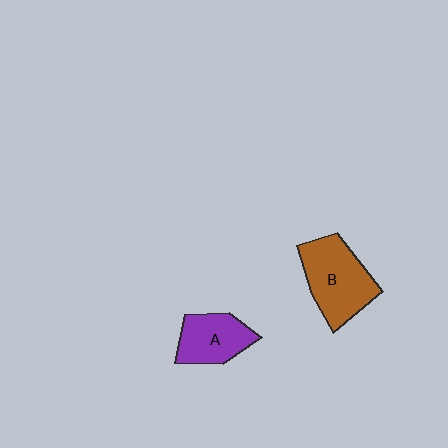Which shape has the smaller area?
Shape A (purple).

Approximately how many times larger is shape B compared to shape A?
Approximately 1.4 times.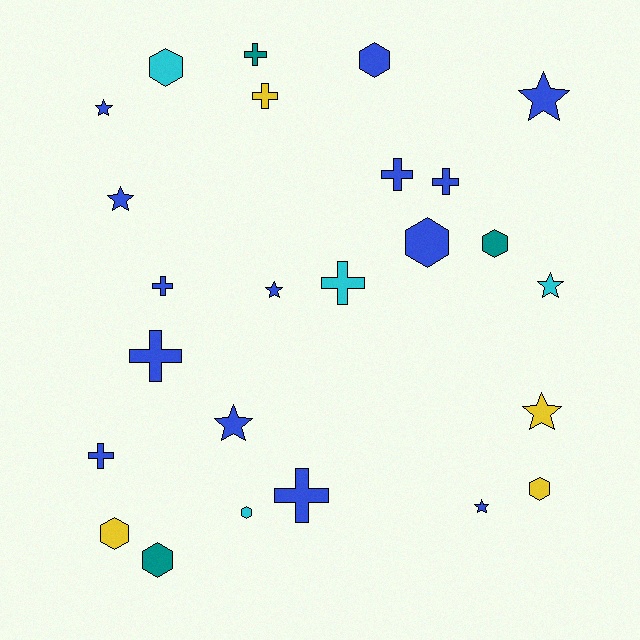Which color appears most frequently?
Blue, with 14 objects.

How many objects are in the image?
There are 25 objects.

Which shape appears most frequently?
Cross, with 9 objects.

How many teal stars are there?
There are no teal stars.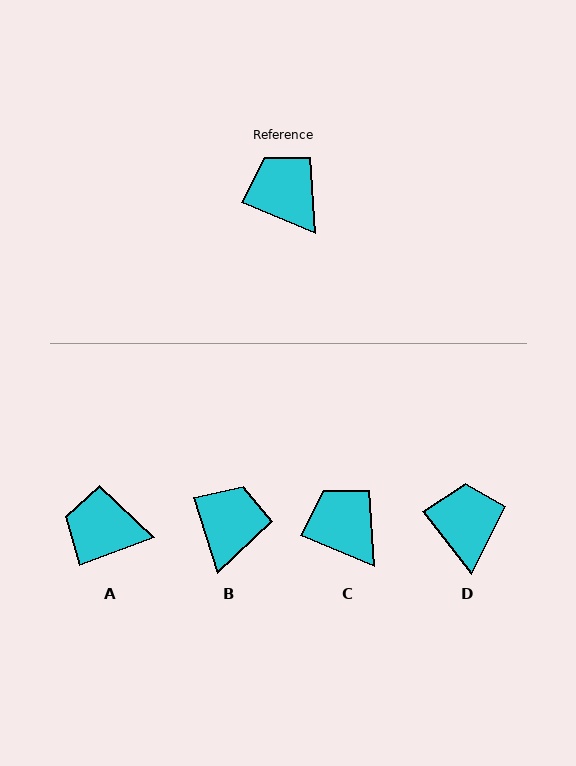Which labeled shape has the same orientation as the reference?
C.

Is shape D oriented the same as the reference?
No, it is off by about 30 degrees.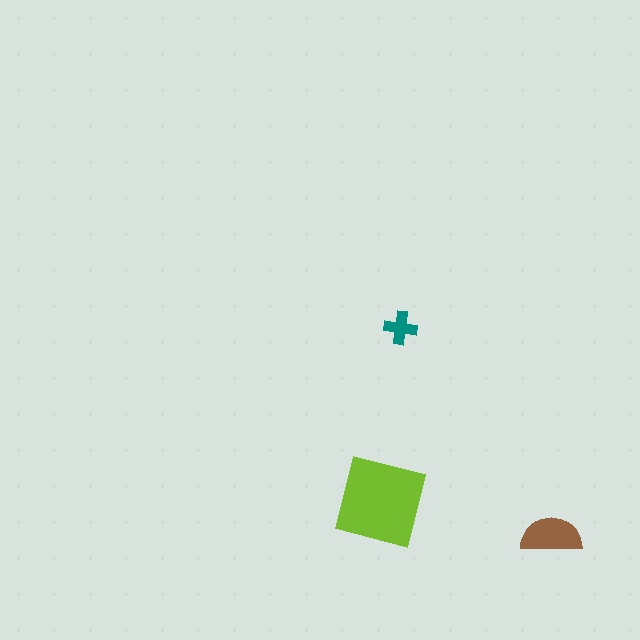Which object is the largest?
The lime square.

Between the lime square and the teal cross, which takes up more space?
The lime square.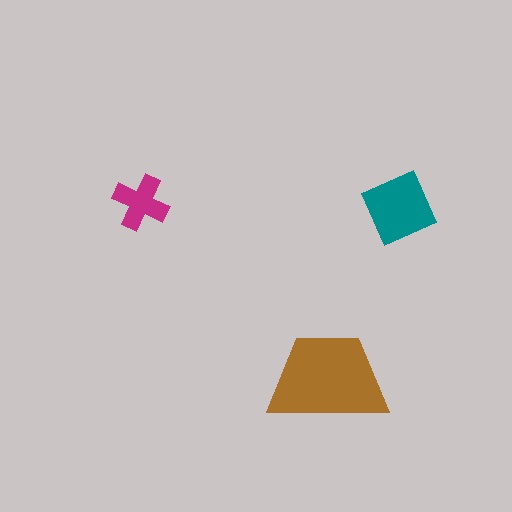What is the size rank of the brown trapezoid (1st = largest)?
1st.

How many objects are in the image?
There are 3 objects in the image.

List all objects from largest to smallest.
The brown trapezoid, the teal square, the magenta cross.